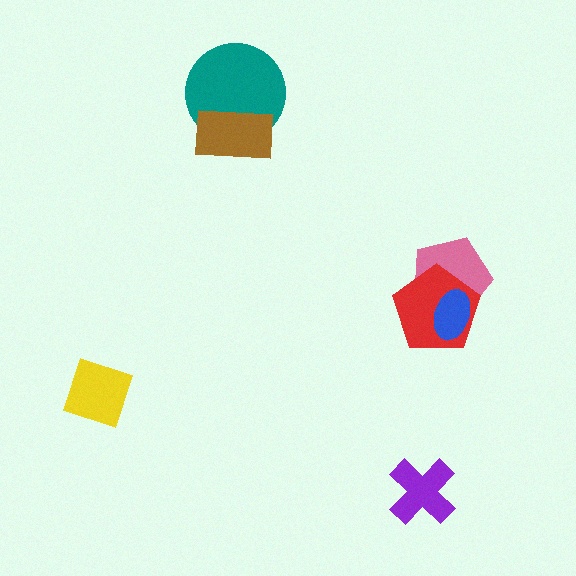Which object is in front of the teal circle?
The brown rectangle is in front of the teal circle.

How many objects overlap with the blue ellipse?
2 objects overlap with the blue ellipse.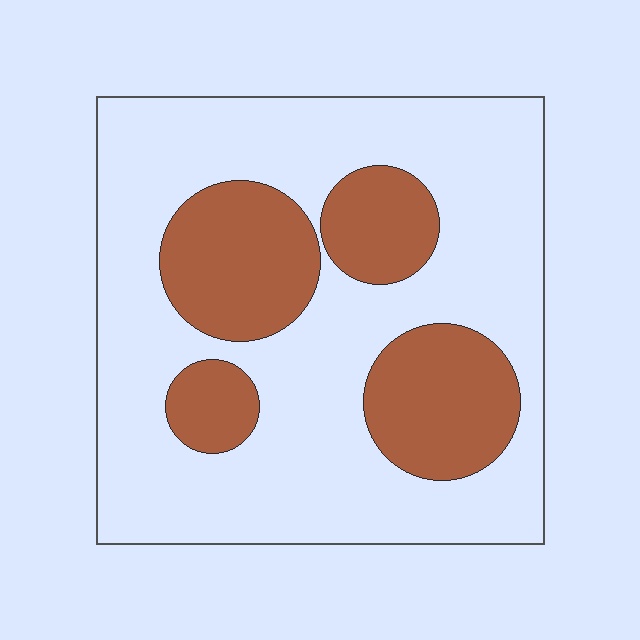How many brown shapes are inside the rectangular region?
4.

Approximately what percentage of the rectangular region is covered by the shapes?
Approximately 30%.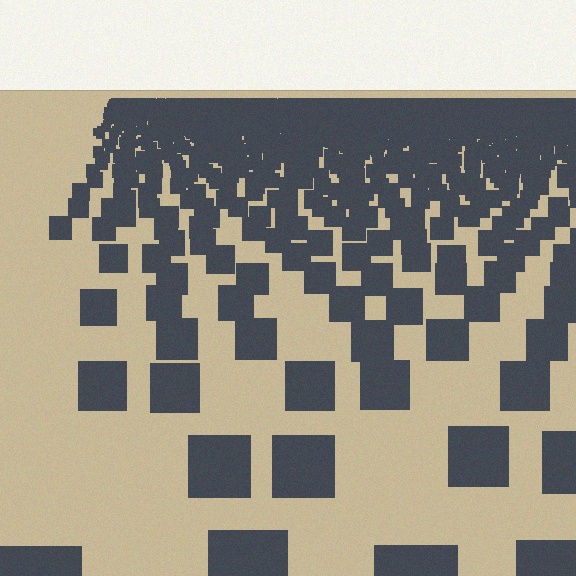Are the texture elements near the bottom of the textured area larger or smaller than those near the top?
Larger. Near the bottom, elements are closer to the viewer and appear at a bigger on-screen size.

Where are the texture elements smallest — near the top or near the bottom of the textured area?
Near the top.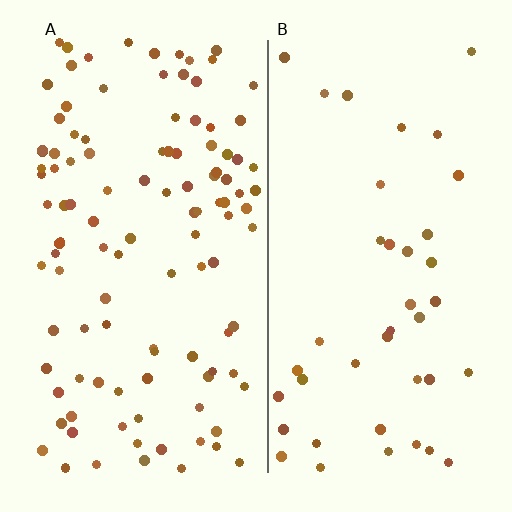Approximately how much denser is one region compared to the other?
Approximately 2.8× — region A over region B.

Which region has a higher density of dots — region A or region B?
A (the left).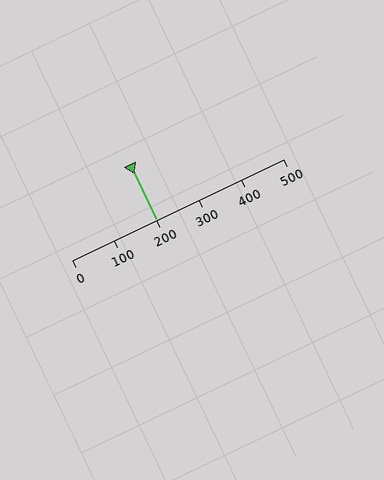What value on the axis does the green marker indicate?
The marker indicates approximately 200.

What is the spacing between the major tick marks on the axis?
The major ticks are spaced 100 apart.